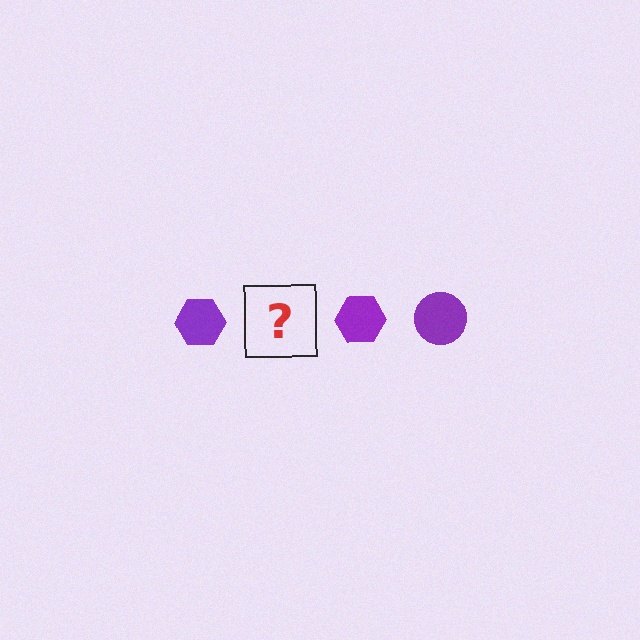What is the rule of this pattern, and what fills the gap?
The rule is that the pattern cycles through hexagon, circle shapes in purple. The gap should be filled with a purple circle.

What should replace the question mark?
The question mark should be replaced with a purple circle.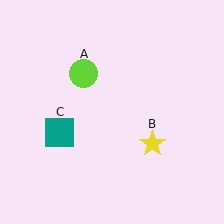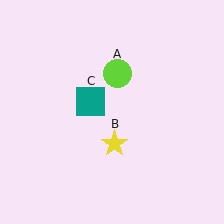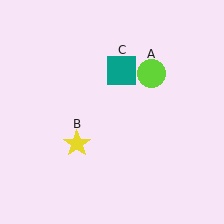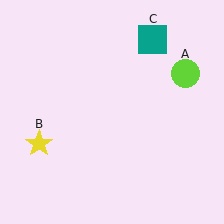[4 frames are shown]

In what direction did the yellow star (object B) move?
The yellow star (object B) moved left.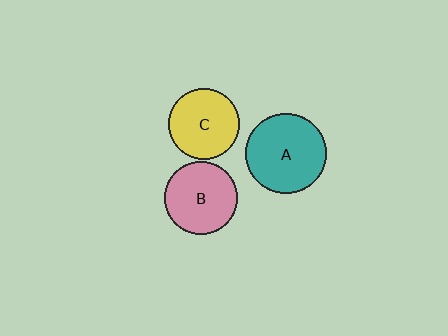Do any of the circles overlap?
No, none of the circles overlap.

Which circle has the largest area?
Circle A (teal).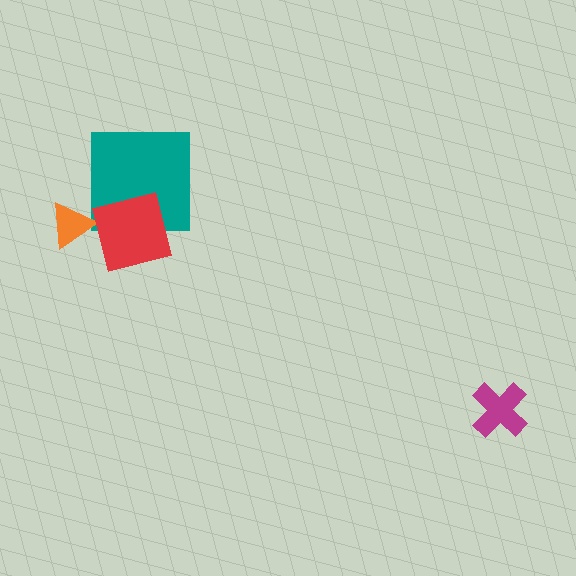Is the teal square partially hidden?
Yes, it is partially covered by another shape.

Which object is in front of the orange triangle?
The red square is in front of the orange triangle.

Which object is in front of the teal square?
The red square is in front of the teal square.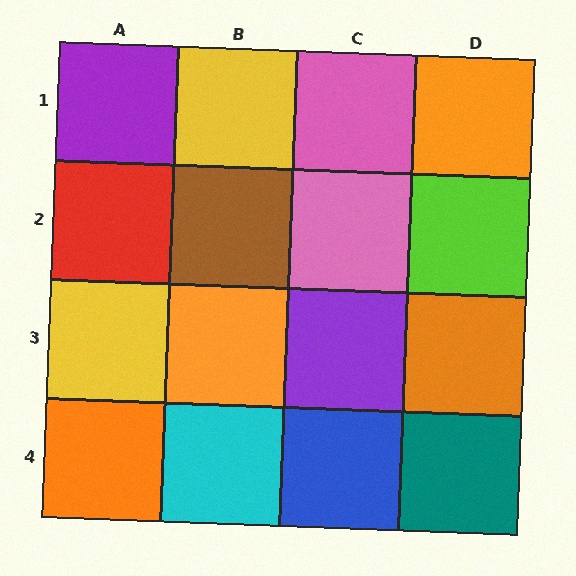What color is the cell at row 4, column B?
Cyan.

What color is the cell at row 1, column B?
Yellow.